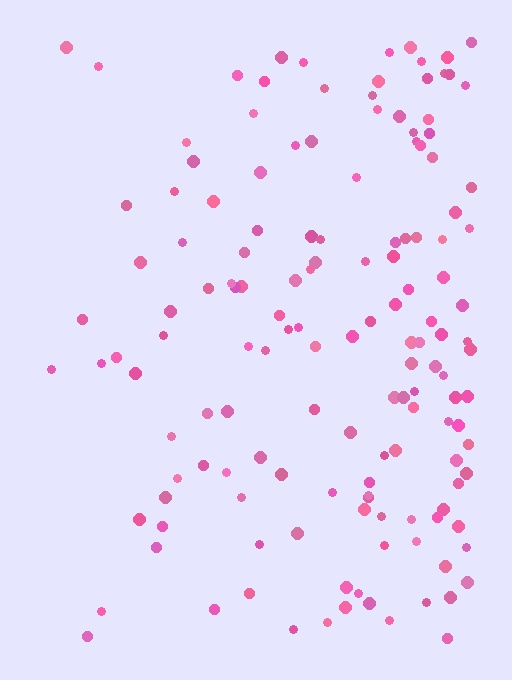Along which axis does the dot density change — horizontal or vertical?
Horizontal.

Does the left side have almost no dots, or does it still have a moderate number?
Still a moderate number, just noticeably fewer than the right.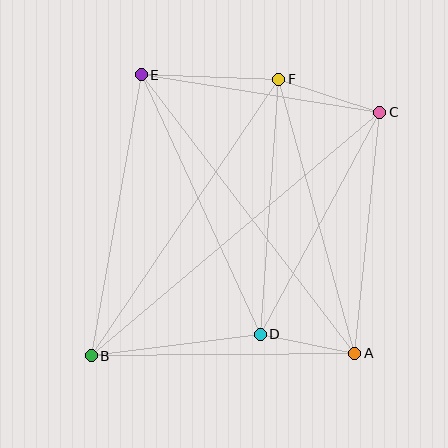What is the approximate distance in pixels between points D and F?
The distance between D and F is approximately 255 pixels.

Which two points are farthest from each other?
Points B and C are farthest from each other.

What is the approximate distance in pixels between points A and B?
The distance between A and B is approximately 263 pixels.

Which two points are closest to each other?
Points A and D are closest to each other.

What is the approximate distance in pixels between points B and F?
The distance between B and F is approximately 334 pixels.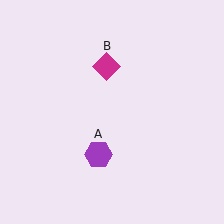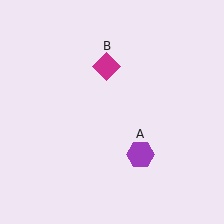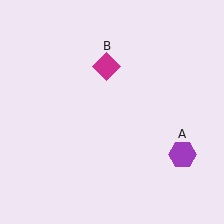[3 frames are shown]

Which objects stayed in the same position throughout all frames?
Magenta diamond (object B) remained stationary.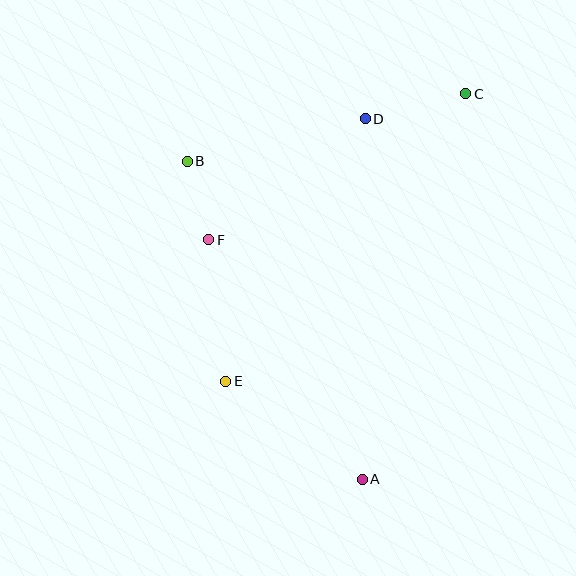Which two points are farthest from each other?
Points A and C are farthest from each other.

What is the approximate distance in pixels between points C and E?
The distance between C and E is approximately 374 pixels.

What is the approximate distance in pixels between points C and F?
The distance between C and F is approximately 295 pixels.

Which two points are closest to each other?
Points B and F are closest to each other.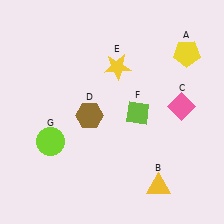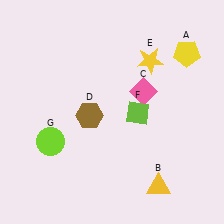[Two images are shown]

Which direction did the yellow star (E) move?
The yellow star (E) moved right.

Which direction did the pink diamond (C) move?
The pink diamond (C) moved left.